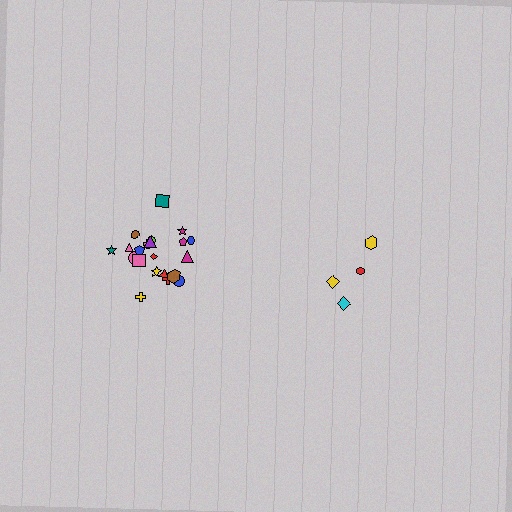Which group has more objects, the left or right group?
The left group.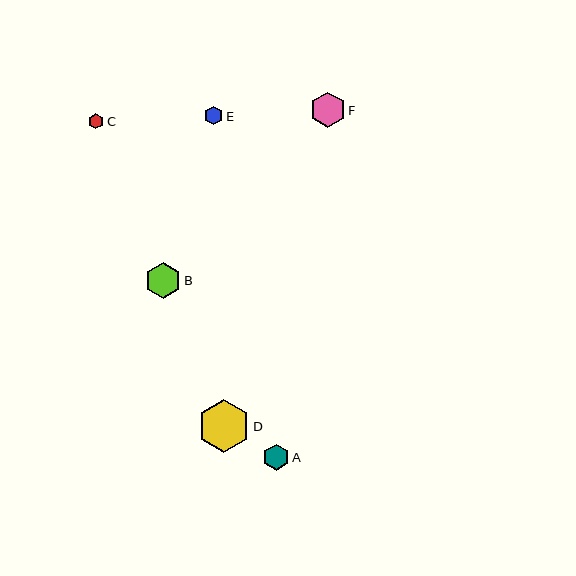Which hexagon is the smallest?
Hexagon C is the smallest with a size of approximately 15 pixels.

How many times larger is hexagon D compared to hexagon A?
Hexagon D is approximately 2.0 times the size of hexagon A.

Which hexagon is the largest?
Hexagon D is the largest with a size of approximately 52 pixels.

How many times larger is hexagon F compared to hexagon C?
Hexagon F is approximately 2.3 times the size of hexagon C.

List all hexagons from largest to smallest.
From largest to smallest: D, B, F, A, E, C.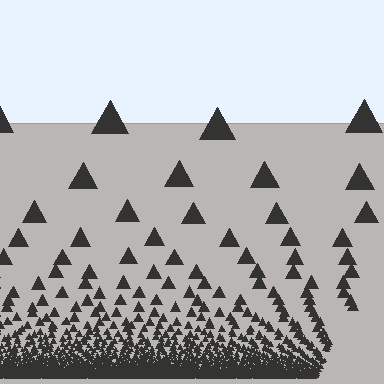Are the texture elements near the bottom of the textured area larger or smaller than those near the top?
Smaller. The gradient is inverted — elements near the bottom are smaller and denser.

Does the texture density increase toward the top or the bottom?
Density increases toward the bottom.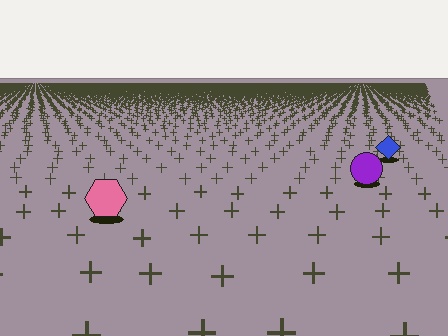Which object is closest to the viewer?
The pink hexagon is closest. The texture marks near it are larger and more spread out.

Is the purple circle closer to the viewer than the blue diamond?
Yes. The purple circle is closer — you can tell from the texture gradient: the ground texture is coarser near it.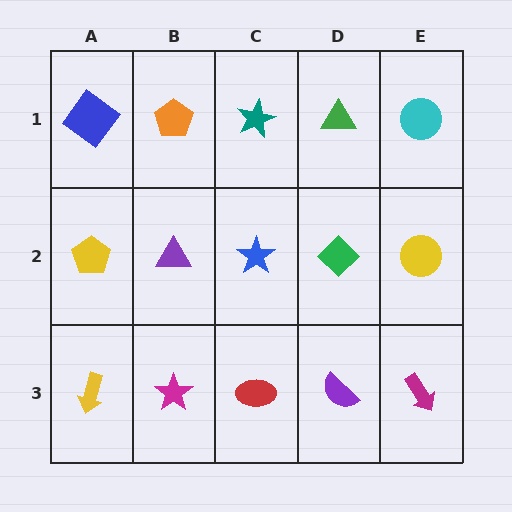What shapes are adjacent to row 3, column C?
A blue star (row 2, column C), a magenta star (row 3, column B), a purple semicircle (row 3, column D).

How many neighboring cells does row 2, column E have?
3.